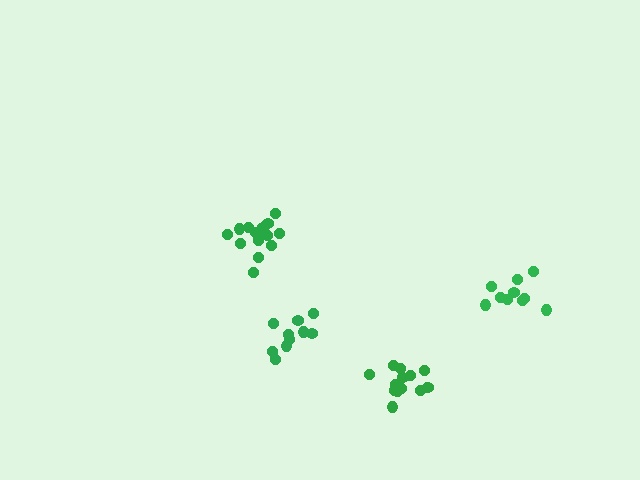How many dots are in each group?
Group 1: 11 dots, Group 2: 10 dots, Group 3: 14 dots, Group 4: 15 dots (50 total).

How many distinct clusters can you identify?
There are 4 distinct clusters.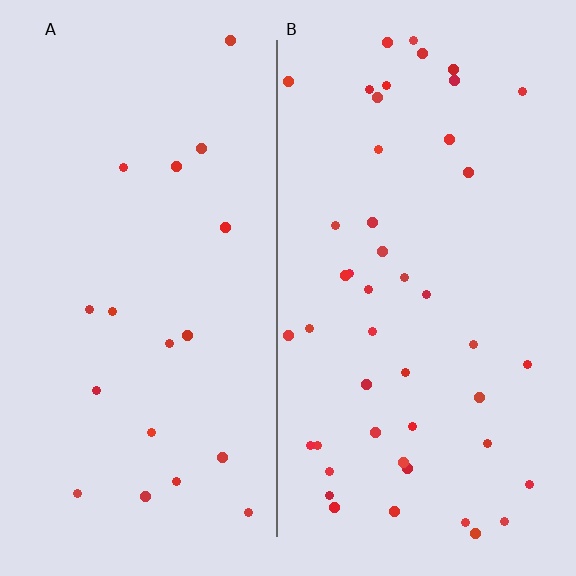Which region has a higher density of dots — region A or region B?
B (the right).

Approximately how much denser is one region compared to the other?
Approximately 2.5× — region B over region A.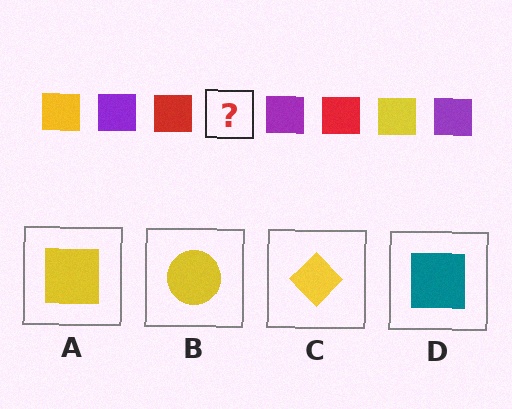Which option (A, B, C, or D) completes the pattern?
A.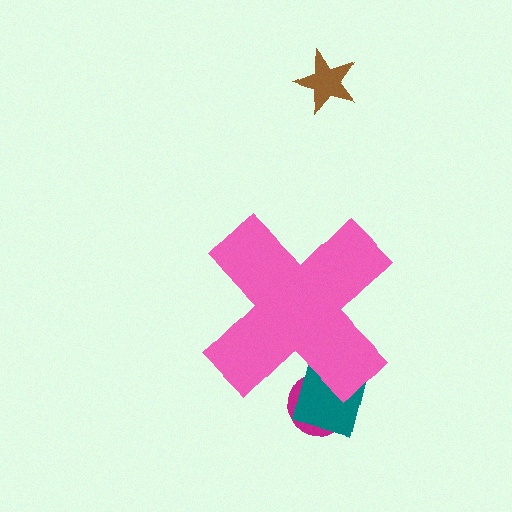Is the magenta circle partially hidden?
Yes, the magenta circle is partially hidden behind the pink cross.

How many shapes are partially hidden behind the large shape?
2 shapes are partially hidden.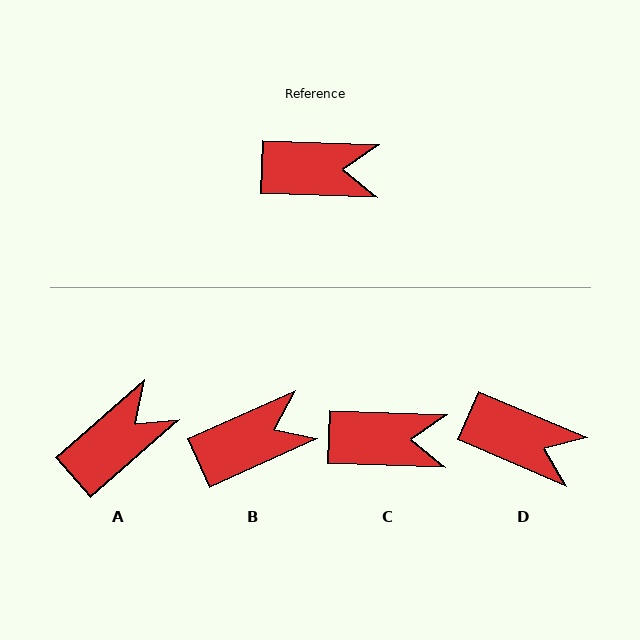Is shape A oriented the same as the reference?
No, it is off by about 44 degrees.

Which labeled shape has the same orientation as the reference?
C.